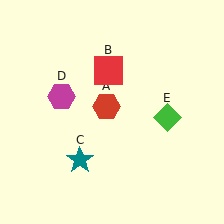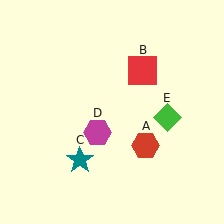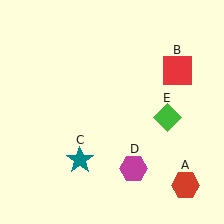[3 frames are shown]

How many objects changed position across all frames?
3 objects changed position: red hexagon (object A), red square (object B), magenta hexagon (object D).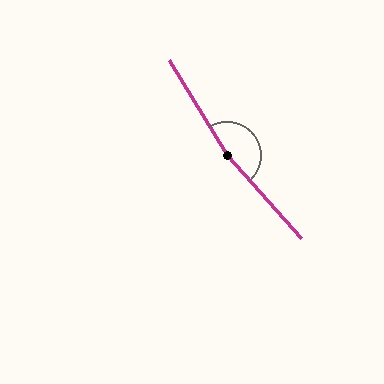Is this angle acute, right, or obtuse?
It is obtuse.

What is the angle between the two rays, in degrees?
Approximately 170 degrees.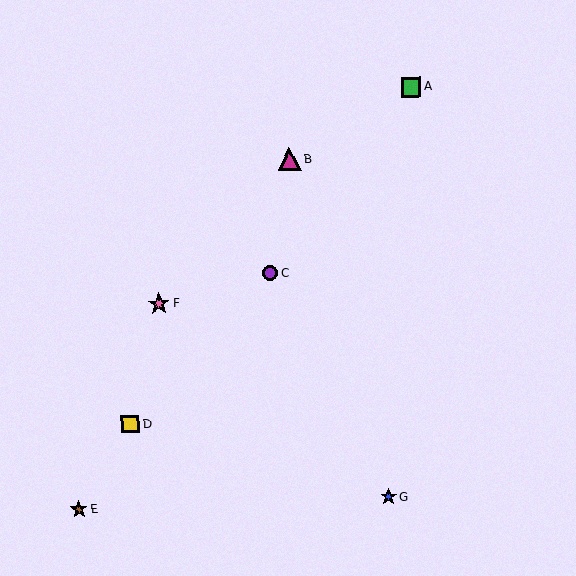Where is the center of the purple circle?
The center of the purple circle is at (270, 273).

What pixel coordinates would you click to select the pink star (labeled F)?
Click at (159, 304) to select the pink star F.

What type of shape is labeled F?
Shape F is a pink star.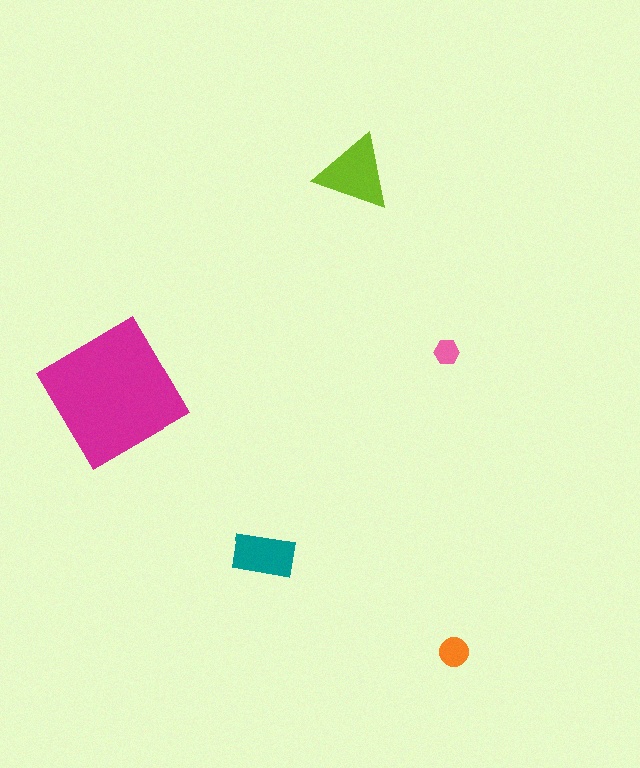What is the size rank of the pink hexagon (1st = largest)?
5th.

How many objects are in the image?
There are 5 objects in the image.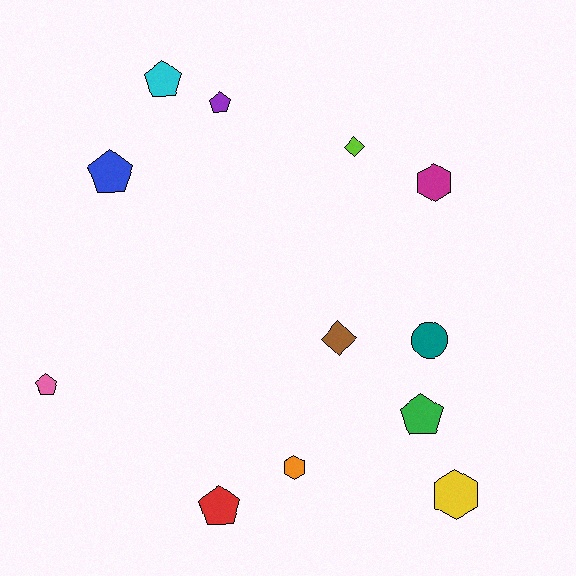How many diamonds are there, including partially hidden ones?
There are 2 diamonds.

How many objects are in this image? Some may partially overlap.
There are 12 objects.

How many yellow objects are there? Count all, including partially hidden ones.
There is 1 yellow object.